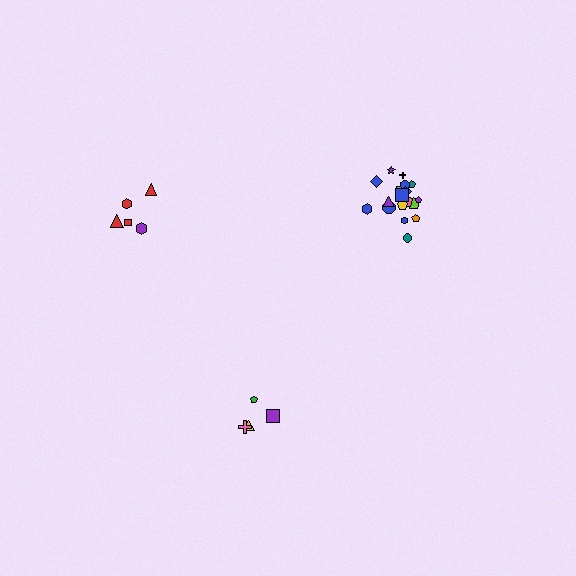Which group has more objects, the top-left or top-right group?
The top-right group.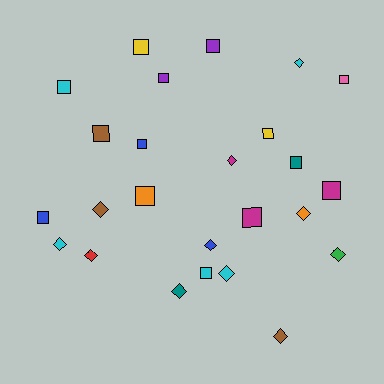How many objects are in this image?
There are 25 objects.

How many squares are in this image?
There are 14 squares.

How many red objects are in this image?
There is 1 red object.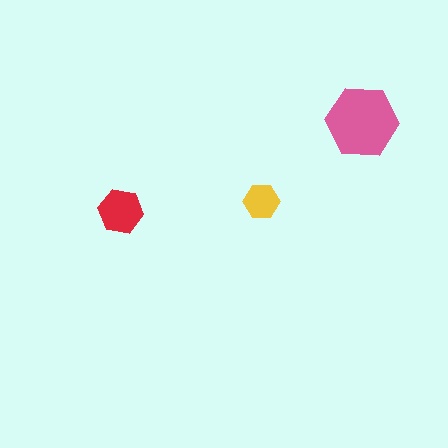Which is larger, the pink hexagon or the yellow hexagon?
The pink one.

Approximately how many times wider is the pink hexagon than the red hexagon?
About 1.5 times wider.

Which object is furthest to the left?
The red hexagon is leftmost.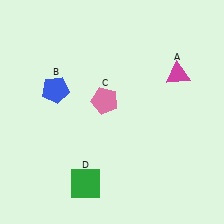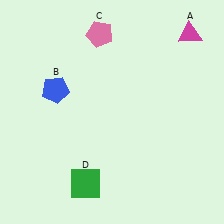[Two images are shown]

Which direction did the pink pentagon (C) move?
The pink pentagon (C) moved up.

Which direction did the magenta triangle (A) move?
The magenta triangle (A) moved up.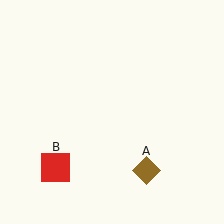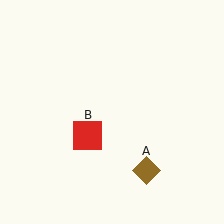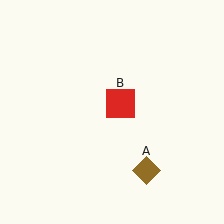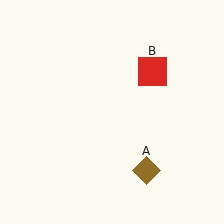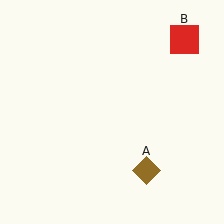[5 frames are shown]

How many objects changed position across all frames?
1 object changed position: red square (object B).